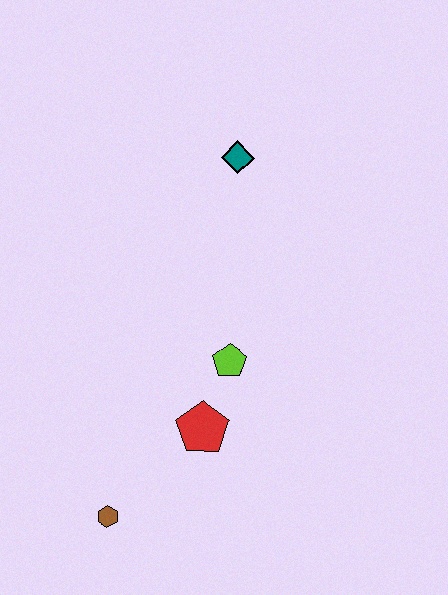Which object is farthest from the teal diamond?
The brown hexagon is farthest from the teal diamond.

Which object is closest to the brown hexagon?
The red pentagon is closest to the brown hexagon.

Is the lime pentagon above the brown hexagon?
Yes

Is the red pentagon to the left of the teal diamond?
Yes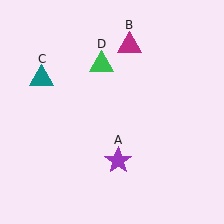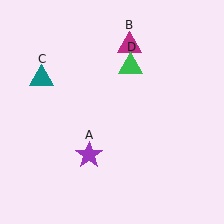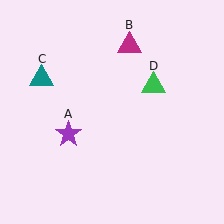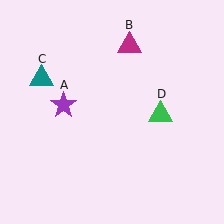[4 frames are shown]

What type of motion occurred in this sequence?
The purple star (object A), green triangle (object D) rotated clockwise around the center of the scene.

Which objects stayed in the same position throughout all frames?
Magenta triangle (object B) and teal triangle (object C) remained stationary.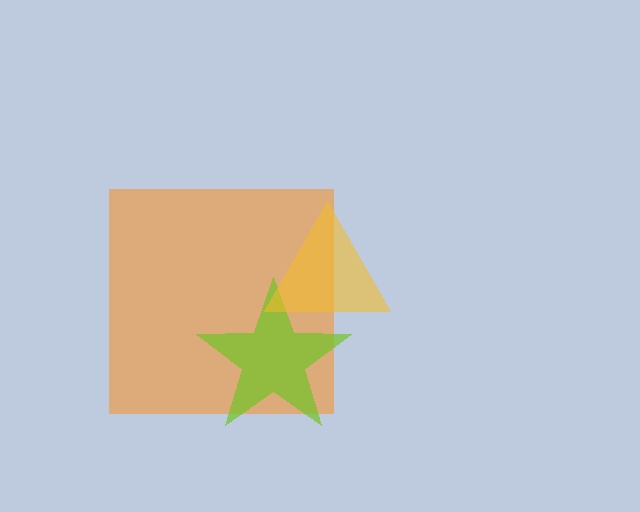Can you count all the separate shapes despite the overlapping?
Yes, there are 3 separate shapes.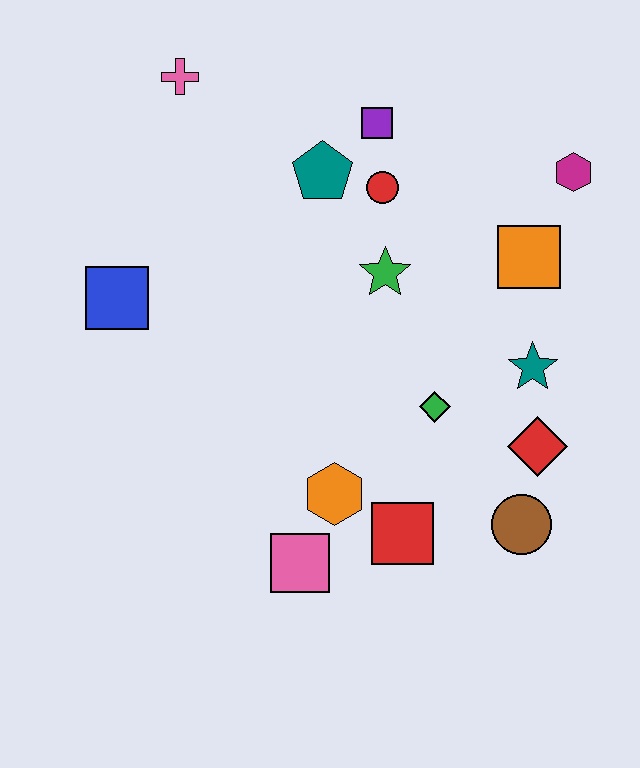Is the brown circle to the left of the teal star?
Yes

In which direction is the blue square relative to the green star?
The blue square is to the left of the green star.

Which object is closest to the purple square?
The red circle is closest to the purple square.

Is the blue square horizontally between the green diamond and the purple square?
No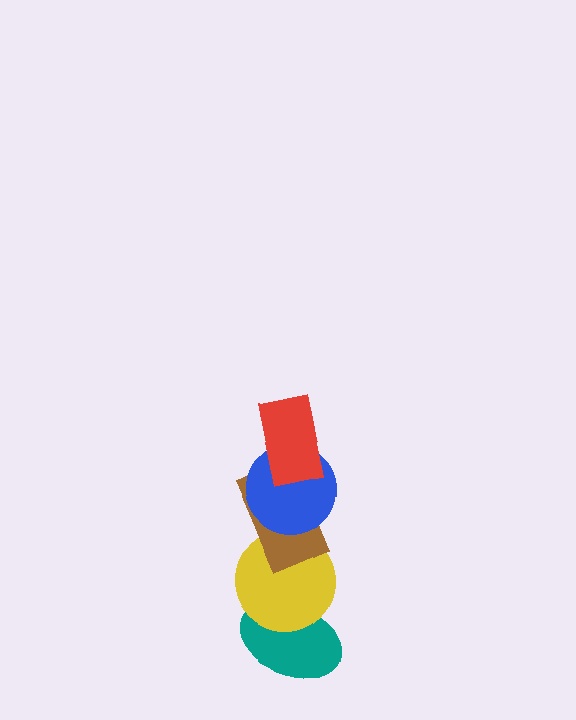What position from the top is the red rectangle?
The red rectangle is 1st from the top.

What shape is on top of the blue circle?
The red rectangle is on top of the blue circle.